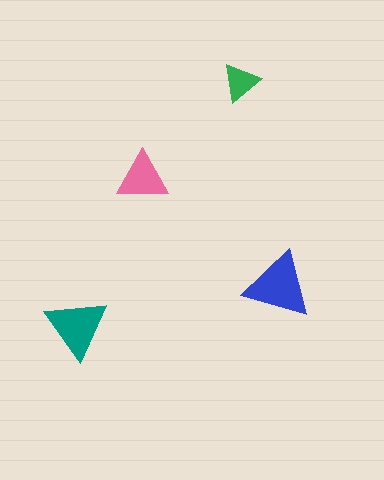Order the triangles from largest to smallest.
the blue one, the teal one, the pink one, the green one.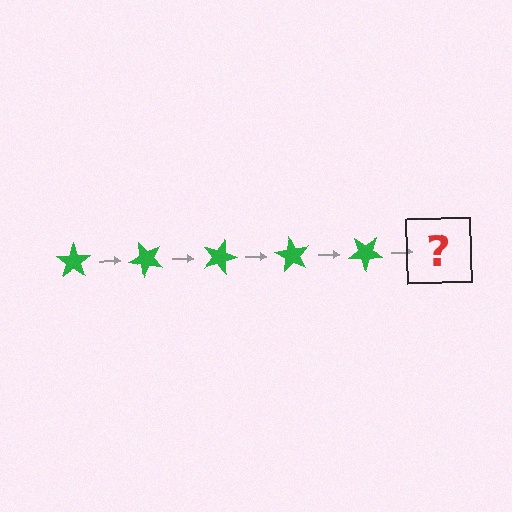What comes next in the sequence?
The next element should be a green star rotated 225 degrees.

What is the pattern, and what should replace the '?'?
The pattern is that the star rotates 45 degrees each step. The '?' should be a green star rotated 225 degrees.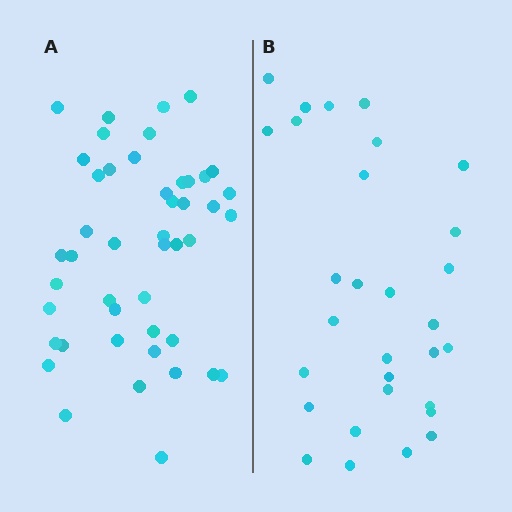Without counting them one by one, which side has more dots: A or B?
Region A (the left region) has more dots.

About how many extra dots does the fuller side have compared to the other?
Region A has approximately 15 more dots than region B.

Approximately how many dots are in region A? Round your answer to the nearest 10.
About 50 dots. (The exact count is 46, which rounds to 50.)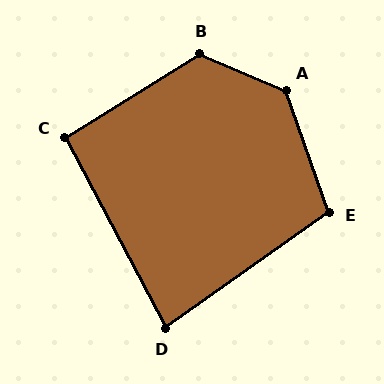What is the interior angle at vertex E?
Approximately 106 degrees (obtuse).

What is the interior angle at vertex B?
Approximately 125 degrees (obtuse).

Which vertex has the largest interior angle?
A, at approximately 132 degrees.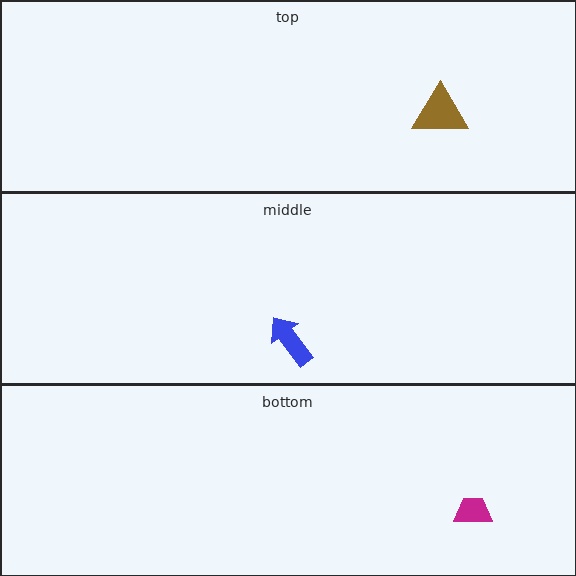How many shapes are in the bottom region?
1.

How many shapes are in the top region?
1.